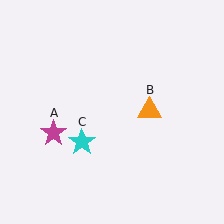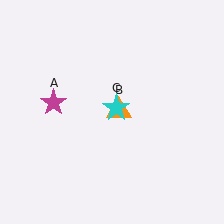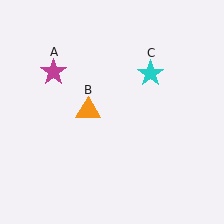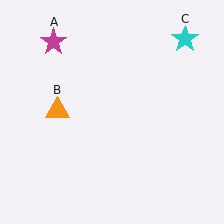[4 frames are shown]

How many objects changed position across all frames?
3 objects changed position: magenta star (object A), orange triangle (object B), cyan star (object C).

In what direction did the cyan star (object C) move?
The cyan star (object C) moved up and to the right.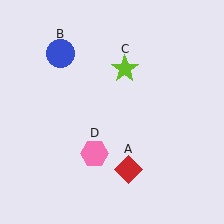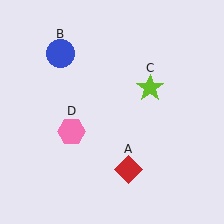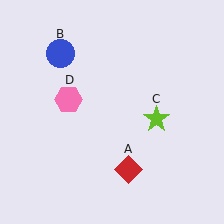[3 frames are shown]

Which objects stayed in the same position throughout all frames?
Red diamond (object A) and blue circle (object B) remained stationary.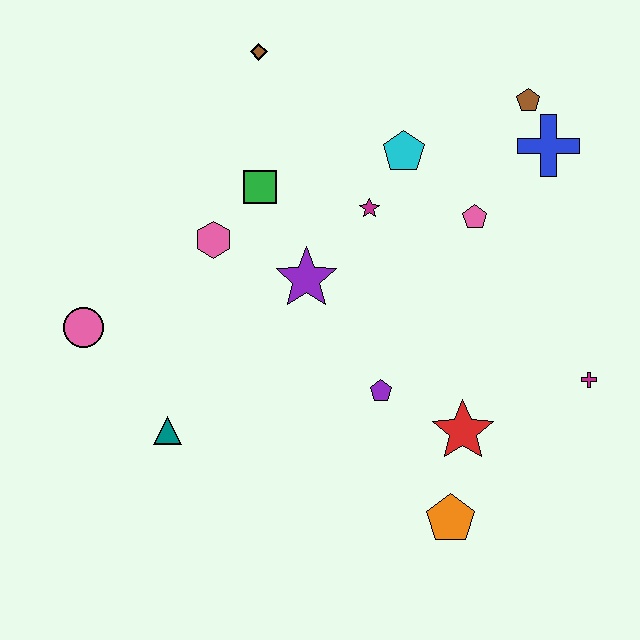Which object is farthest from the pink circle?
The magenta cross is farthest from the pink circle.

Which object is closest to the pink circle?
The teal triangle is closest to the pink circle.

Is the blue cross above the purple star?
Yes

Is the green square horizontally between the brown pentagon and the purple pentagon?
No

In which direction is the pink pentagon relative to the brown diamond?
The pink pentagon is to the right of the brown diamond.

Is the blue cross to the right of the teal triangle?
Yes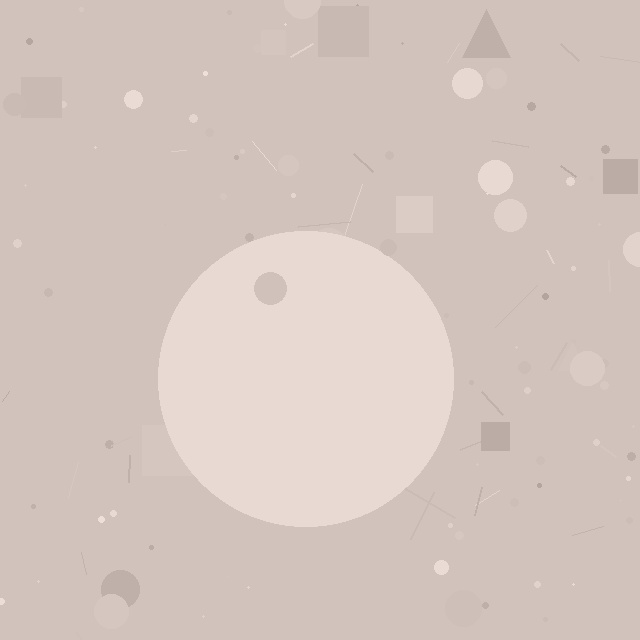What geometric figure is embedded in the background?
A circle is embedded in the background.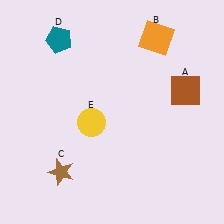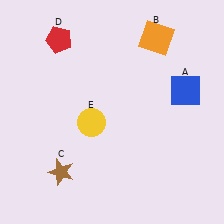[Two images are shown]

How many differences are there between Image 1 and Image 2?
There are 2 differences between the two images.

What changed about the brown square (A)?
In Image 1, A is brown. In Image 2, it changed to blue.